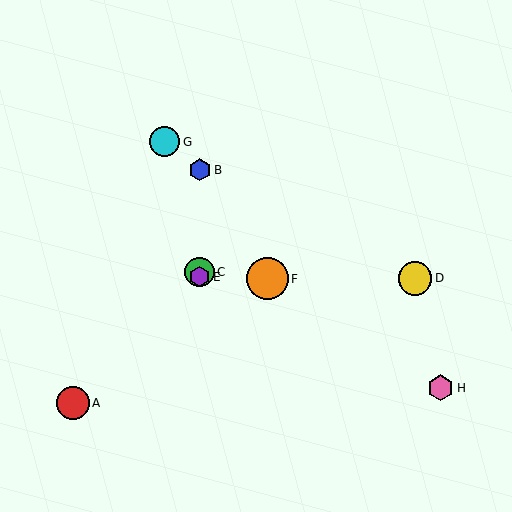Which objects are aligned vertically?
Objects B, C, E are aligned vertically.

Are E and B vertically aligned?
Yes, both are at x≈200.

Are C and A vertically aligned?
No, C is at x≈200 and A is at x≈73.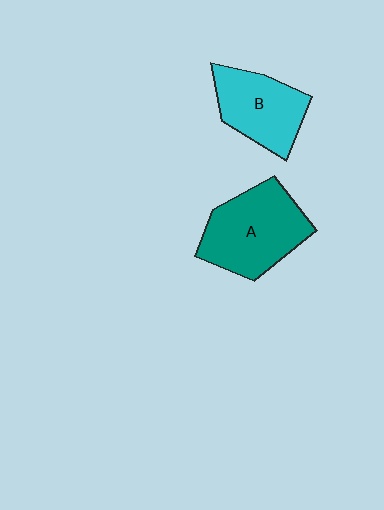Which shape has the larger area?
Shape A (teal).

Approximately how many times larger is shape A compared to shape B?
Approximately 1.3 times.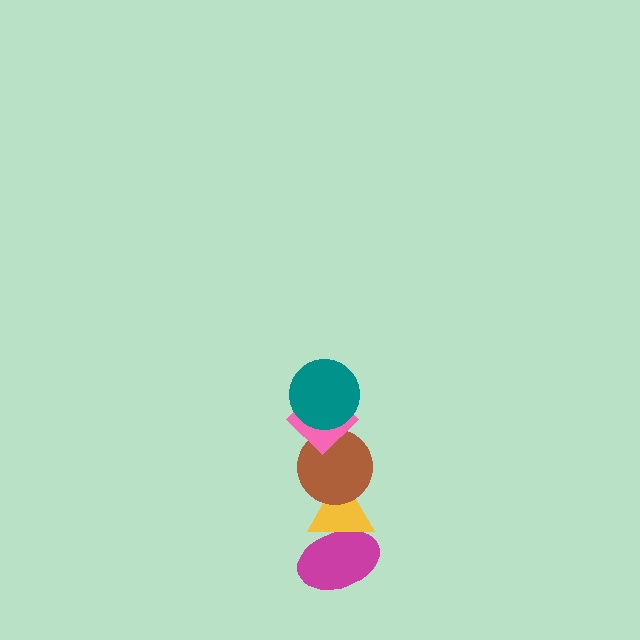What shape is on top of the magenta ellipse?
The yellow triangle is on top of the magenta ellipse.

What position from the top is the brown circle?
The brown circle is 3rd from the top.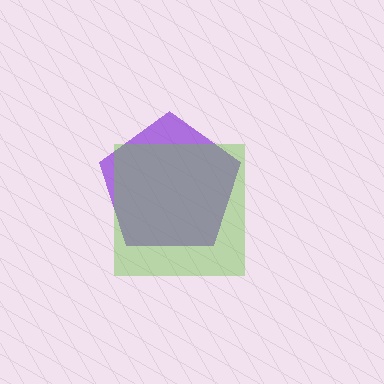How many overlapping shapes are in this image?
There are 2 overlapping shapes in the image.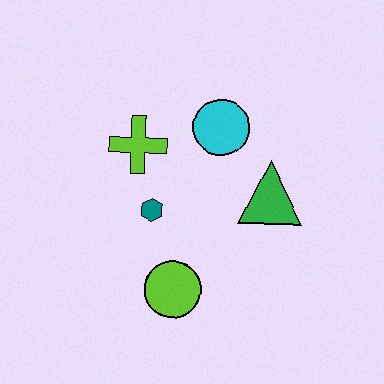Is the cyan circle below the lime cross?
No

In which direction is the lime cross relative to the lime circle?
The lime cross is above the lime circle.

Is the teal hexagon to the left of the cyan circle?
Yes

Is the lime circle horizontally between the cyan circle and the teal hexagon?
Yes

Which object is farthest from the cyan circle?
The lime circle is farthest from the cyan circle.